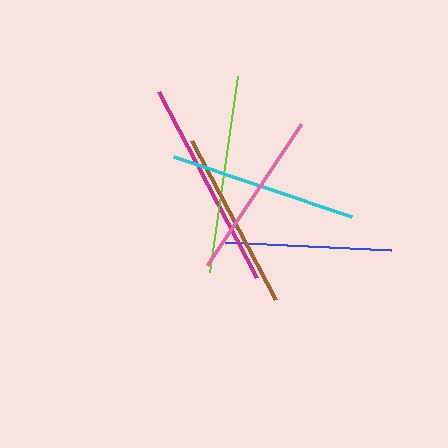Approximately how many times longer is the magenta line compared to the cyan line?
The magenta line is approximately 1.1 times the length of the cyan line.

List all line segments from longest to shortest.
From longest to shortest: magenta, lime, cyan, brown, pink, blue.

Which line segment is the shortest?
The blue line is the shortest at approximately 166 pixels.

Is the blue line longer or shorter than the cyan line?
The cyan line is longer than the blue line.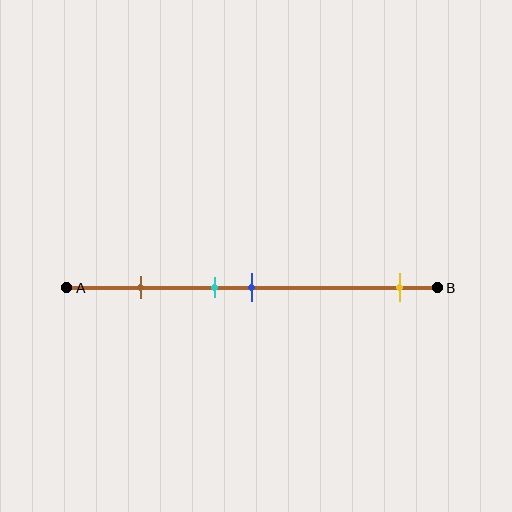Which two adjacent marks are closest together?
The cyan and blue marks are the closest adjacent pair.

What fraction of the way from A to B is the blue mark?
The blue mark is approximately 50% (0.5) of the way from A to B.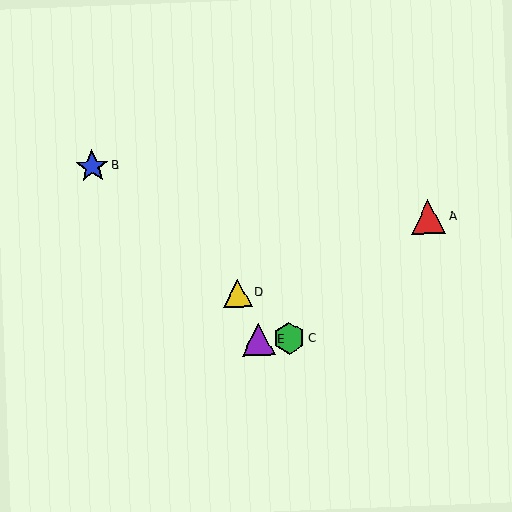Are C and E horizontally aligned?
Yes, both are at y≈338.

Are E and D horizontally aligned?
No, E is at y≈340 and D is at y≈293.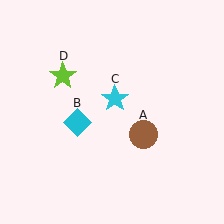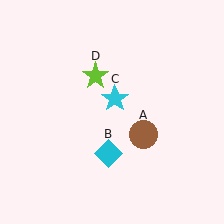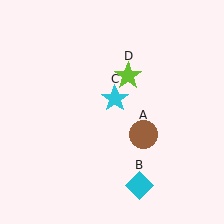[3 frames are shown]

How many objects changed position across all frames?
2 objects changed position: cyan diamond (object B), lime star (object D).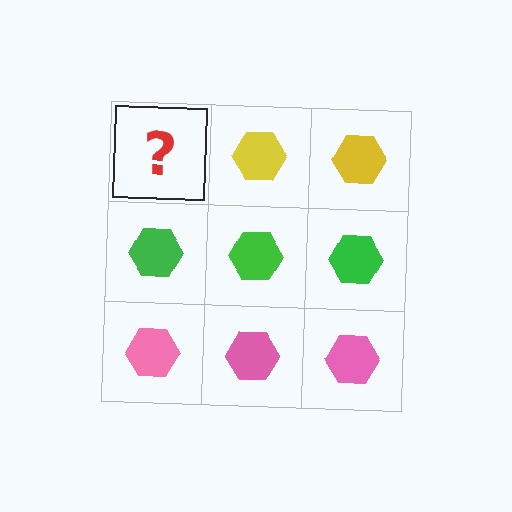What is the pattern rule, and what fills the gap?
The rule is that each row has a consistent color. The gap should be filled with a yellow hexagon.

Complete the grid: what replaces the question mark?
The question mark should be replaced with a yellow hexagon.